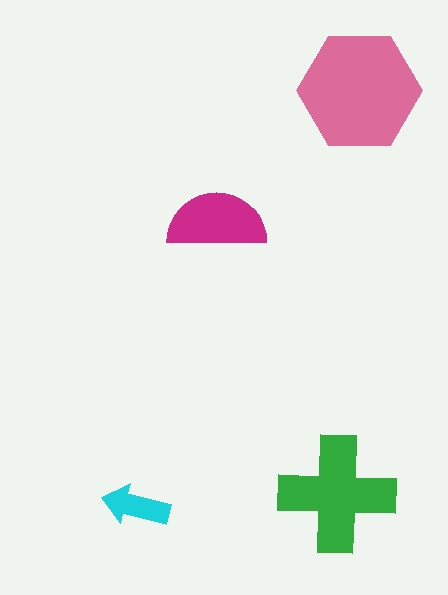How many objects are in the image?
There are 4 objects in the image.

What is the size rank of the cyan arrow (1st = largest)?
4th.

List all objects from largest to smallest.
The pink hexagon, the green cross, the magenta semicircle, the cyan arrow.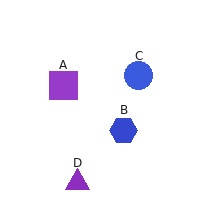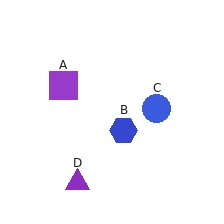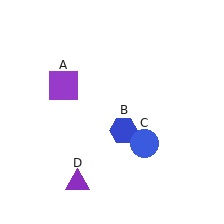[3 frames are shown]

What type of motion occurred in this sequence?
The blue circle (object C) rotated clockwise around the center of the scene.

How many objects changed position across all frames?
1 object changed position: blue circle (object C).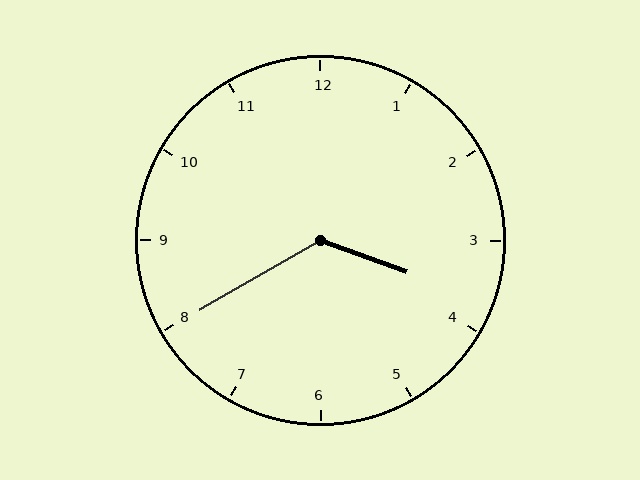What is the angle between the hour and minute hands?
Approximately 130 degrees.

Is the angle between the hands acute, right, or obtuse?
It is obtuse.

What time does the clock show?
3:40.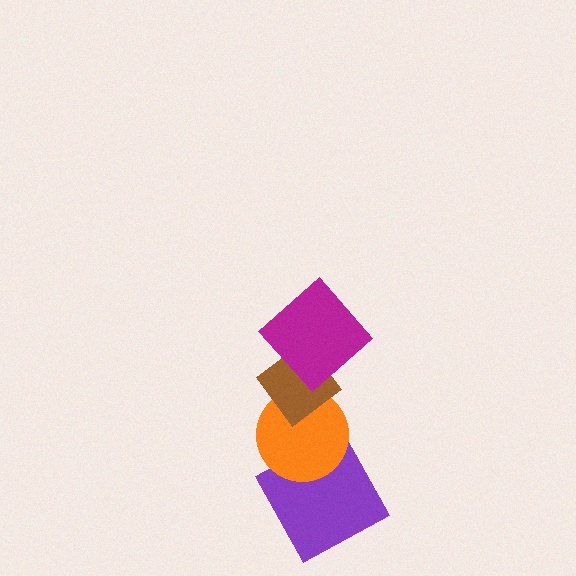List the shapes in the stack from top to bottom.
From top to bottom: the magenta diamond, the brown diamond, the orange circle, the purple square.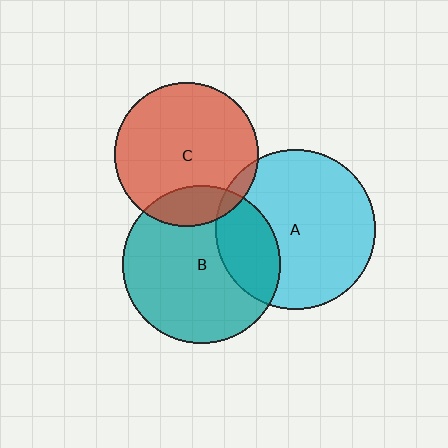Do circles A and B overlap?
Yes.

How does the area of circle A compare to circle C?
Approximately 1.2 times.